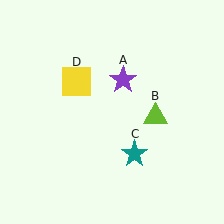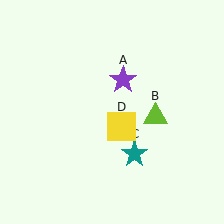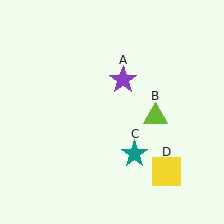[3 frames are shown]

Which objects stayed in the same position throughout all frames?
Purple star (object A) and lime triangle (object B) and teal star (object C) remained stationary.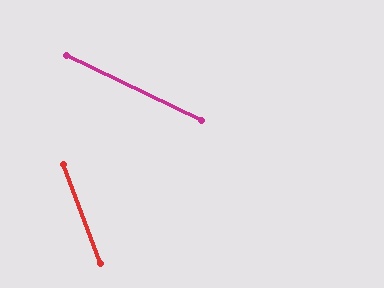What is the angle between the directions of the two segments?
Approximately 44 degrees.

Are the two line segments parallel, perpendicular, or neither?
Neither parallel nor perpendicular — they differ by about 44°.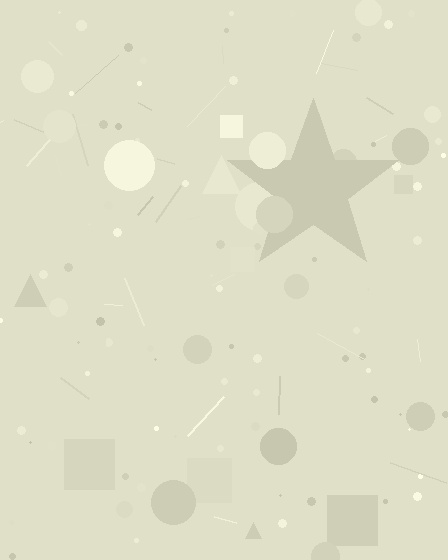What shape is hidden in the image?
A star is hidden in the image.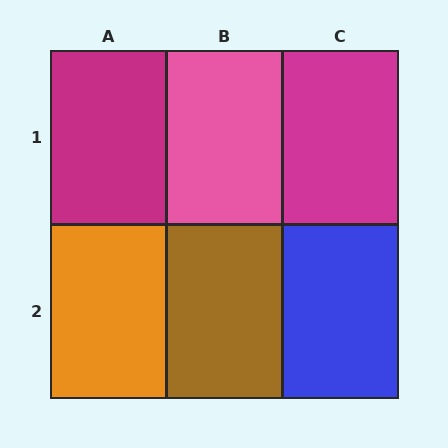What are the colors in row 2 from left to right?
Orange, brown, blue.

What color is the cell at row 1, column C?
Magenta.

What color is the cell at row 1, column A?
Magenta.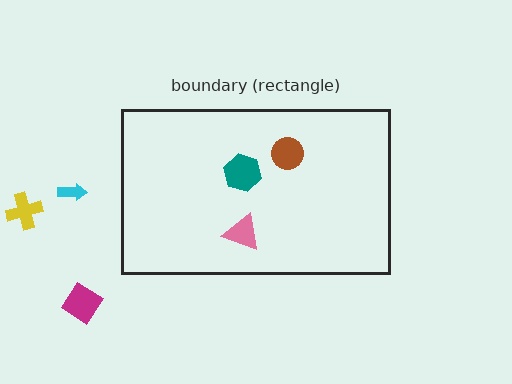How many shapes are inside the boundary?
3 inside, 3 outside.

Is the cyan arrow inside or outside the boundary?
Outside.